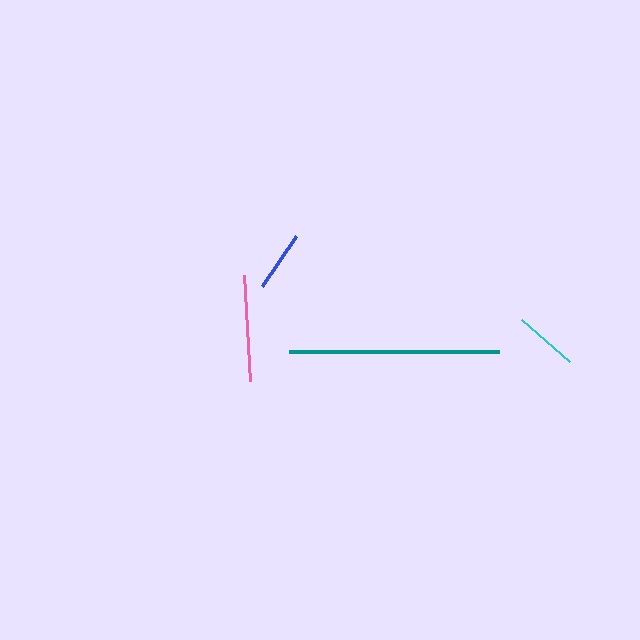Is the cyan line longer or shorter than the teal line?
The teal line is longer than the cyan line.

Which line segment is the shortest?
The blue line is the shortest at approximately 60 pixels.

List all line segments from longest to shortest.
From longest to shortest: teal, pink, cyan, blue.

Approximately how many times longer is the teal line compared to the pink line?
The teal line is approximately 2.0 times the length of the pink line.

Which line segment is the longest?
The teal line is the longest at approximately 210 pixels.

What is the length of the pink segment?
The pink segment is approximately 107 pixels long.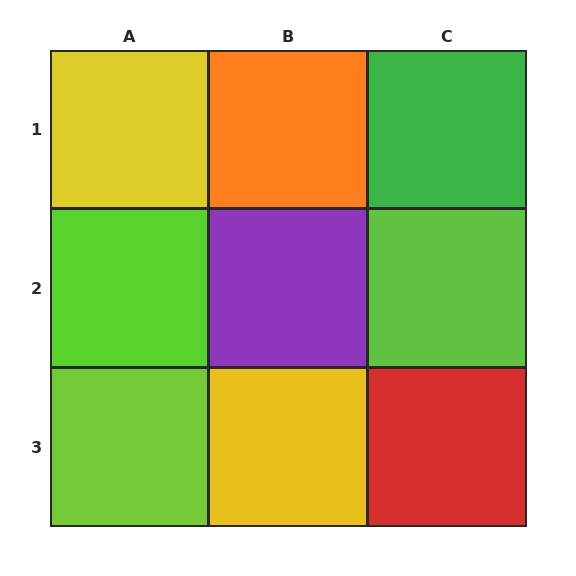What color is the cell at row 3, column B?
Yellow.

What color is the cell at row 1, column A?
Yellow.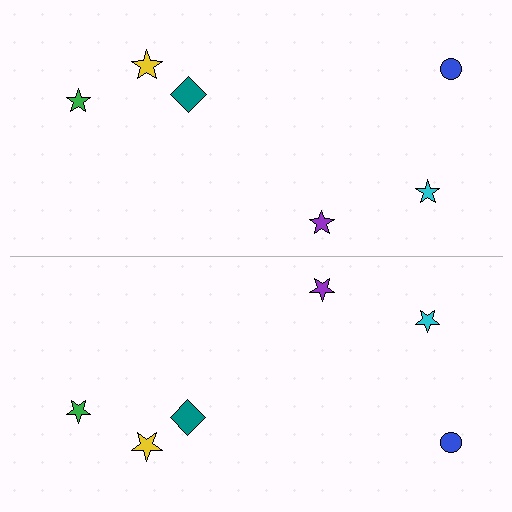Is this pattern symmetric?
Yes, this pattern has bilateral (reflection) symmetry.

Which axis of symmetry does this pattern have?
The pattern has a horizontal axis of symmetry running through the center of the image.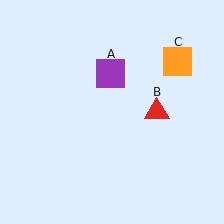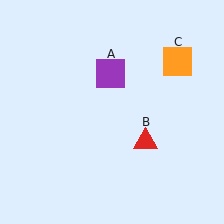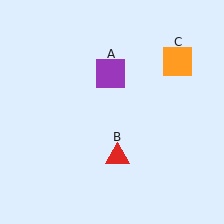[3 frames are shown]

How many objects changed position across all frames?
1 object changed position: red triangle (object B).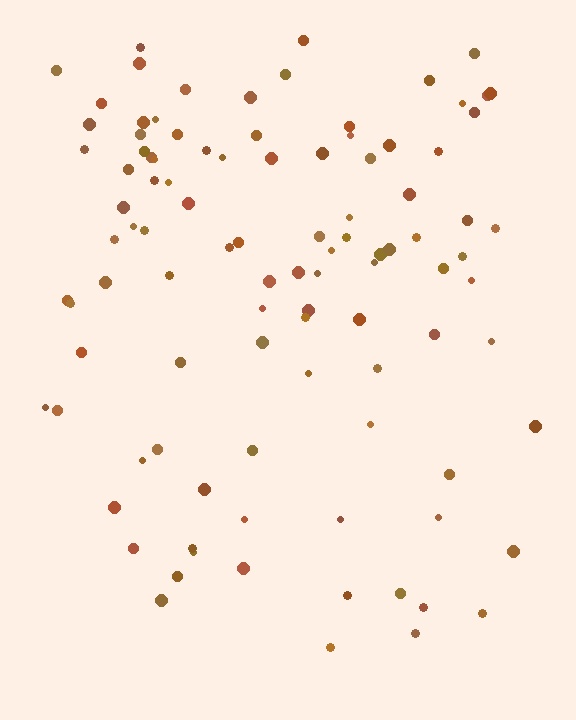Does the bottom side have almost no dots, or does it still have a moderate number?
Still a moderate number, just noticeably fewer than the top.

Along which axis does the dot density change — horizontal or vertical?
Vertical.